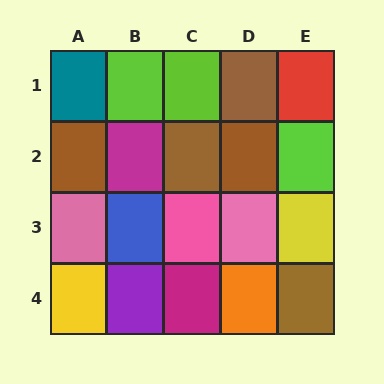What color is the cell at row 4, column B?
Purple.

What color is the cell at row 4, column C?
Magenta.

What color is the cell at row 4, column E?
Brown.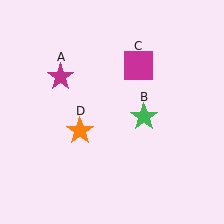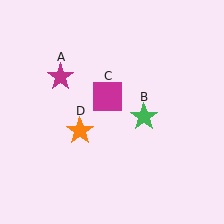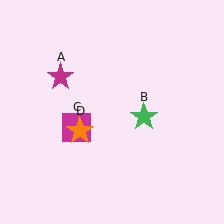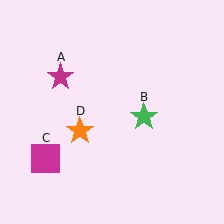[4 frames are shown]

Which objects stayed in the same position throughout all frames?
Magenta star (object A) and green star (object B) and orange star (object D) remained stationary.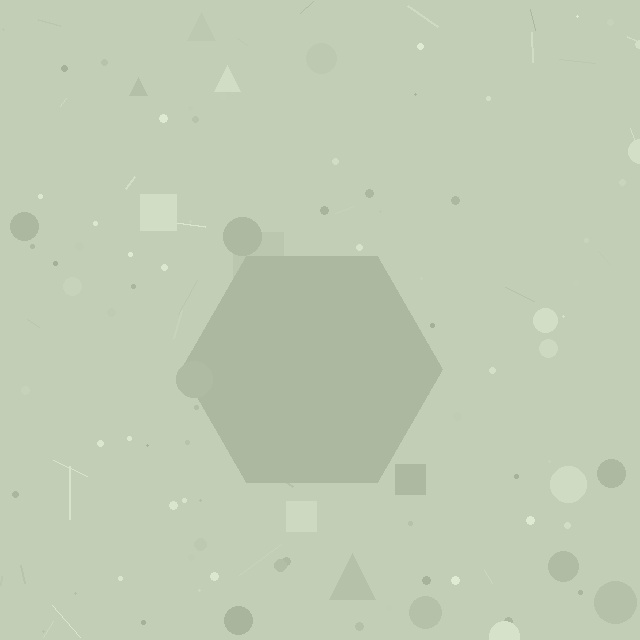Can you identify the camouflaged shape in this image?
The camouflaged shape is a hexagon.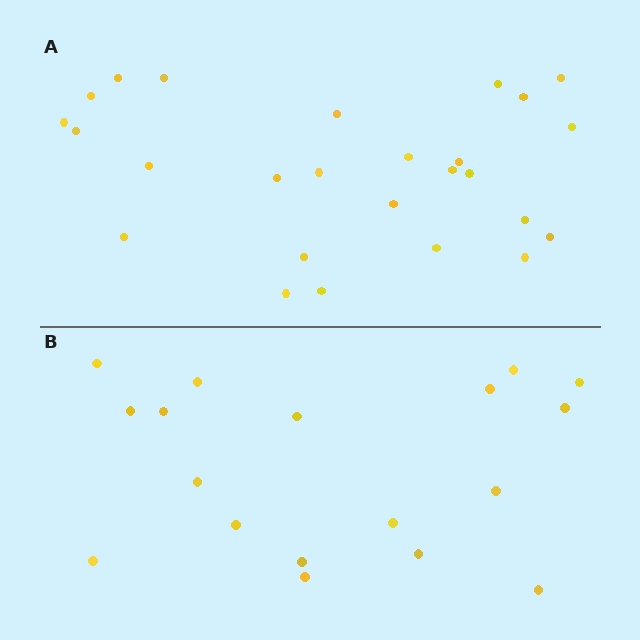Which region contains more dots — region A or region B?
Region A (the top region) has more dots.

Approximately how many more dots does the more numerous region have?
Region A has roughly 8 or so more dots than region B.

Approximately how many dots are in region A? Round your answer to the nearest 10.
About 30 dots. (The exact count is 26, which rounds to 30.)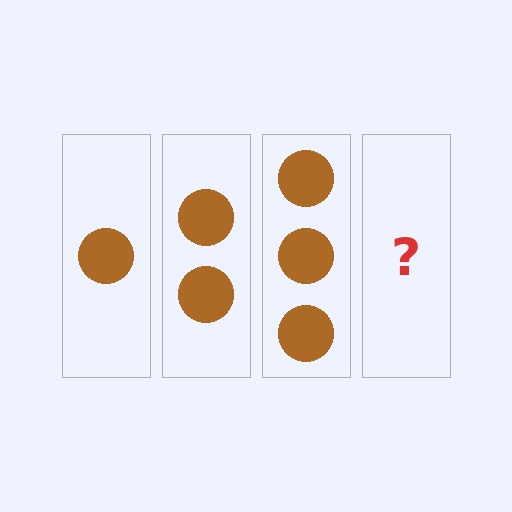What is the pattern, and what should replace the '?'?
The pattern is that each step adds one more circle. The '?' should be 4 circles.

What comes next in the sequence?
The next element should be 4 circles.